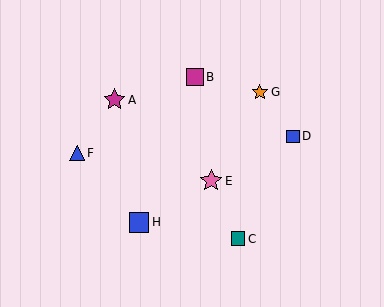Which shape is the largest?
The pink star (labeled E) is the largest.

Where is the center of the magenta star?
The center of the magenta star is at (115, 100).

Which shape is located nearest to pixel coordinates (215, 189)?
The pink star (labeled E) at (211, 181) is nearest to that location.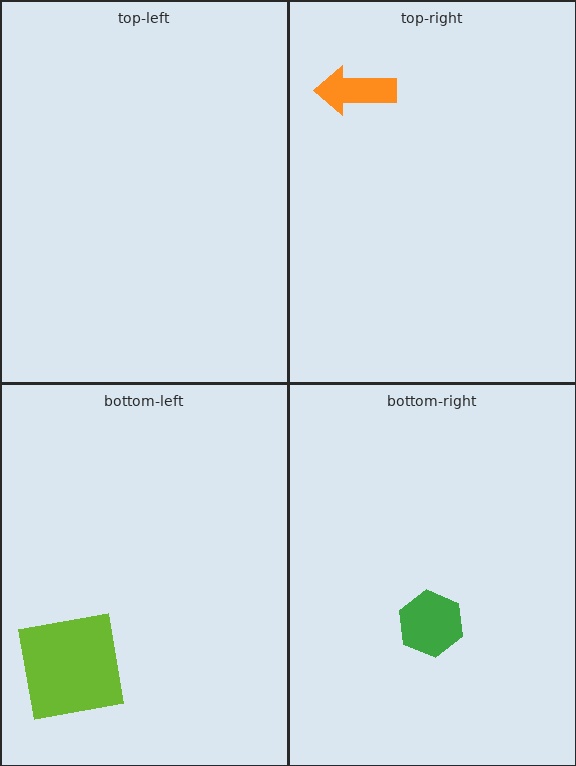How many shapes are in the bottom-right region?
1.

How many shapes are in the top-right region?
1.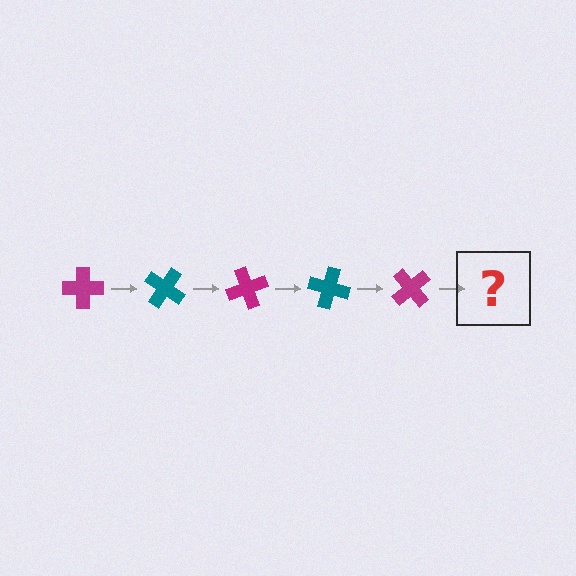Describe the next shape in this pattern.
It should be a teal cross, rotated 175 degrees from the start.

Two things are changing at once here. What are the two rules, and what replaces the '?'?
The two rules are that it rotates 35 degrees each step and the color cycles through magenta and teal. The '?' should be a teal cross, rotated 175 degrees from the start.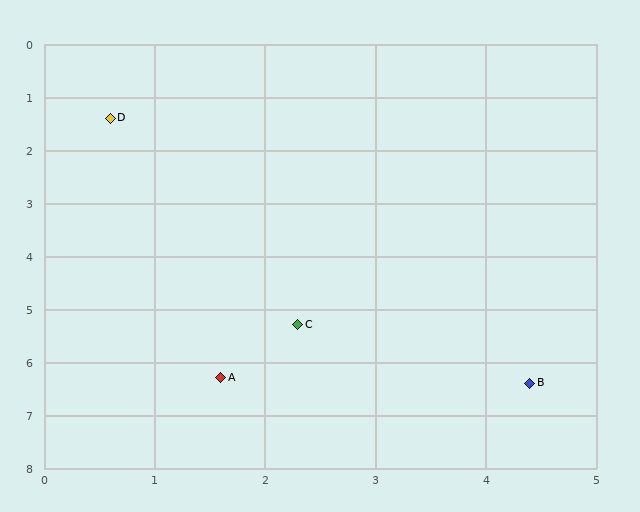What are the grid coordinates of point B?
Point B is at approximately (4.4, 6.4).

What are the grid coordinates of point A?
Point A is at approximately (1.6, 6.3).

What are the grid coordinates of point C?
Point C is at approximately (2.3, 5.3).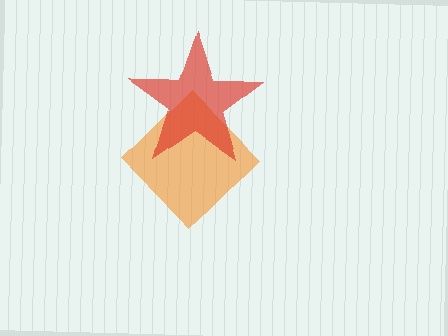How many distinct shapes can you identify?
There are 2 distinct shapes: an orange diamond, a red star.